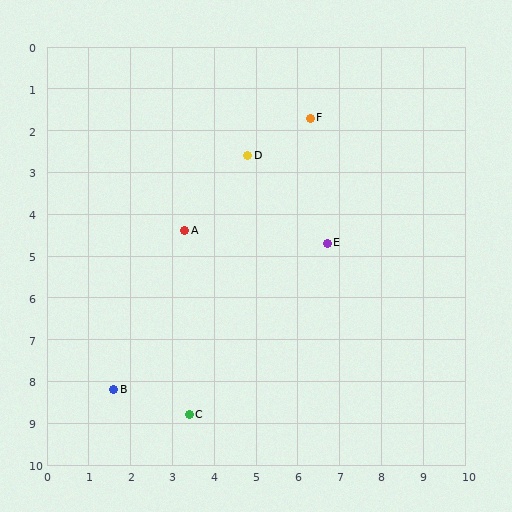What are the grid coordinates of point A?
Point A is at approximately (3.3, 4.4).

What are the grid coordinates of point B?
Point B is at approximately (1.6, 8.2).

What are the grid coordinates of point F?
Point F is at approximately (6.3, 1.7).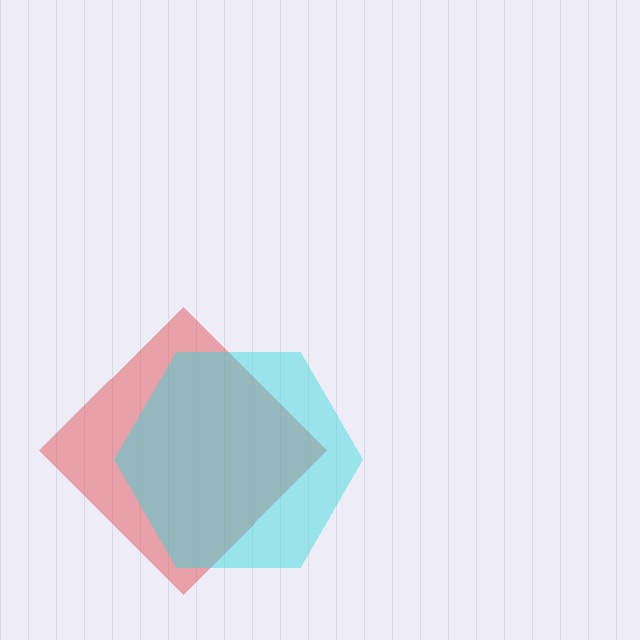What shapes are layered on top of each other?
The layered shapes are: a red diamond, a cyan hexagon.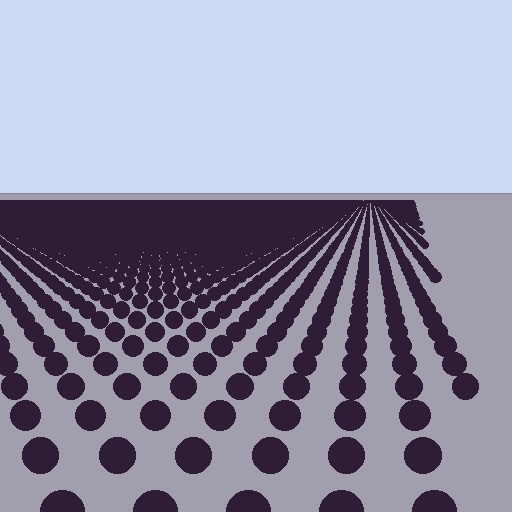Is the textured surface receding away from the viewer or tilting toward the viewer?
The surface is receding away from the viewer. Texture elements get smaller and denser toward the top.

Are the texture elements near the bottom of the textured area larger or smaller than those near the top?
Larger. Near the bottom, elements are closer to the viewer and appear at a bigger on-screen size.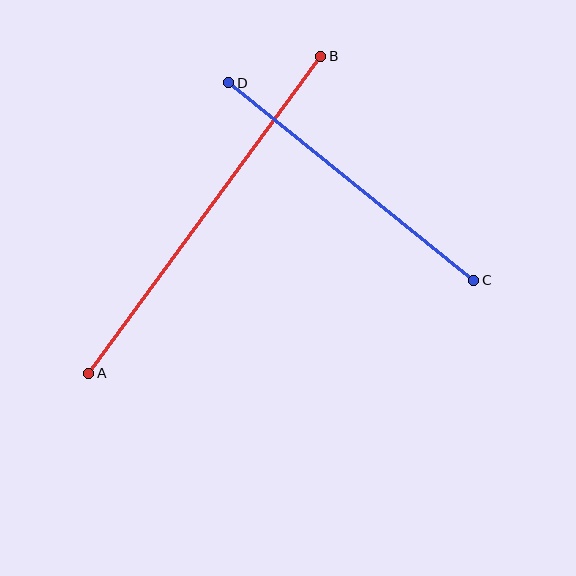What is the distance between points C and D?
The distance is approximately 315 pixels.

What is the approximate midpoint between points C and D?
The midpoint is at approximately (351, 182) pixels.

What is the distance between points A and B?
The distance is approximately 393 pixels.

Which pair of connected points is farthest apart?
Points A and B are farthest apart.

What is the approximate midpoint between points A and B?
The midpoint is at approximately (205, 215) pixels.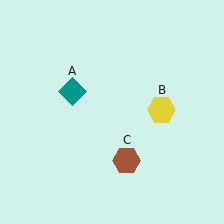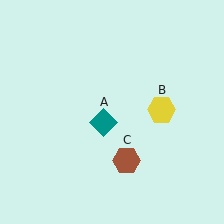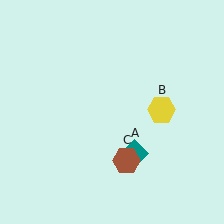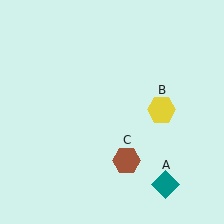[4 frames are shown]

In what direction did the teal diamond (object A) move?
The teal diamond (object A) moved down and to the right.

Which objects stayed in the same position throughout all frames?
Yellow hexagon (object B) and brown hexagon (object C) remained stationary.